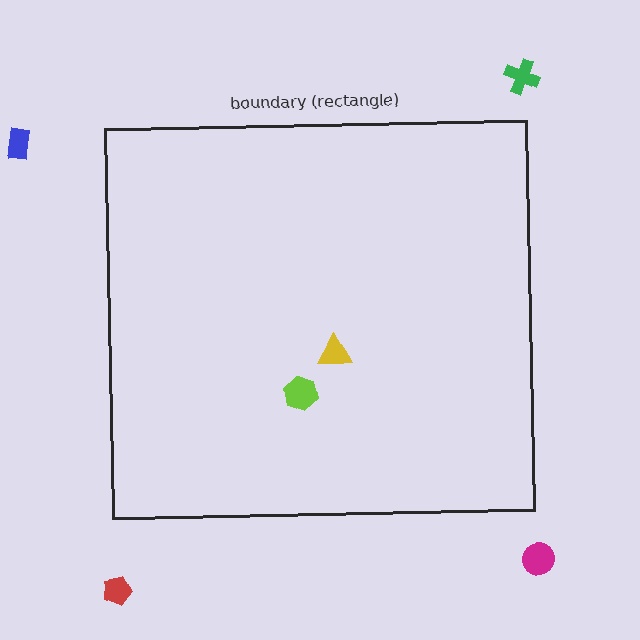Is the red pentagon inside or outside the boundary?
Outside.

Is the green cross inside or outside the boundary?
Outside.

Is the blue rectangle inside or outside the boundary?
Outside.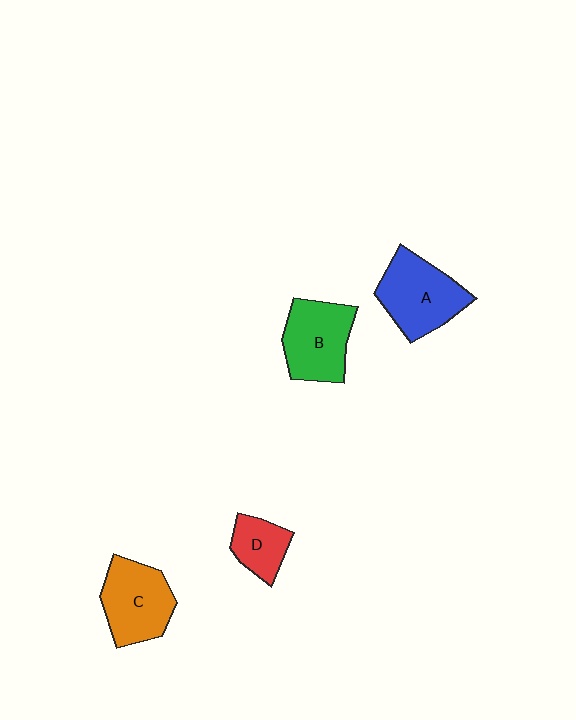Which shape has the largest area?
Shape A (blue).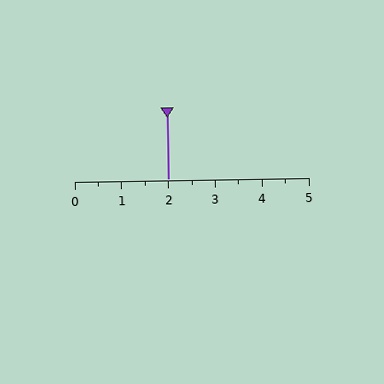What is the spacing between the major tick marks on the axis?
The major ticks are spaced 1 apart.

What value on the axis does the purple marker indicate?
The marker indicates approximately 2.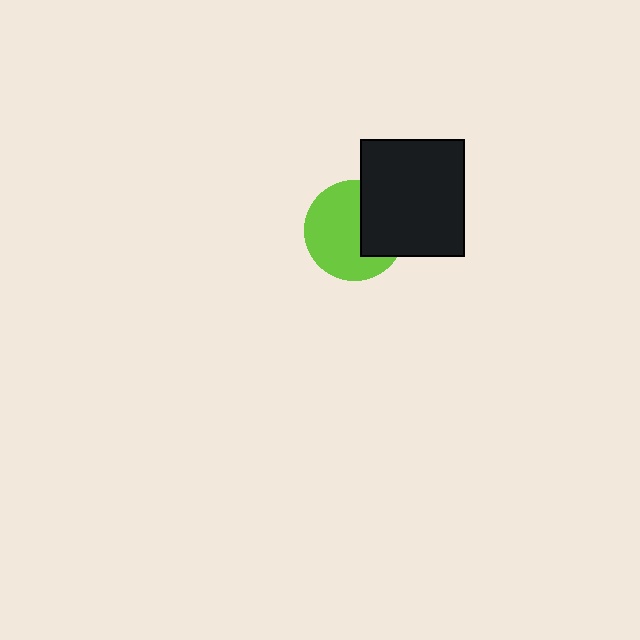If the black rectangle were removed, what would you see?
You would see the complete lime circle.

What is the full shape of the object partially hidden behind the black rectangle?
The partially hidden object is a lime circle.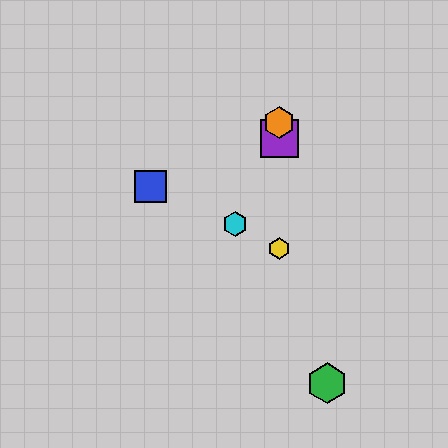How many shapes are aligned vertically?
4 shapes (the red square, the yellow hexagon, the purple square, the orange hexagon) are aligned vertically.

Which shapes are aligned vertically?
The red square, the yellow hexagon, the purple square, the orange hexagon are aligned vertically.